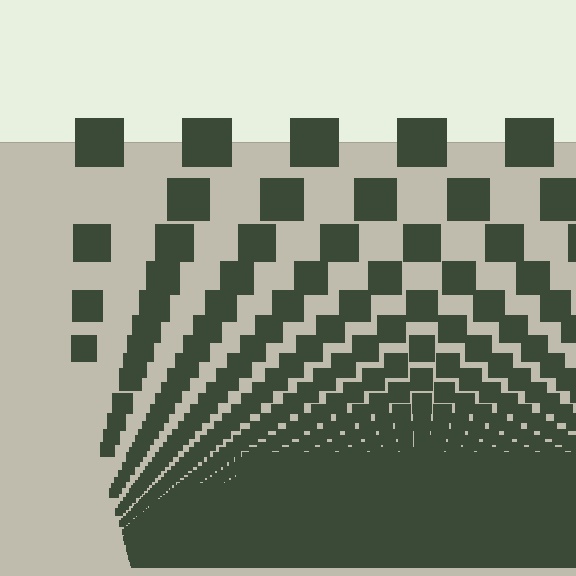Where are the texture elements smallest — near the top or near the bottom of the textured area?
Near the bottom.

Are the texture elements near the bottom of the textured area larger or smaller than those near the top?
Smaller. The gradient is inverted — elements near the bottom are smaller and denser.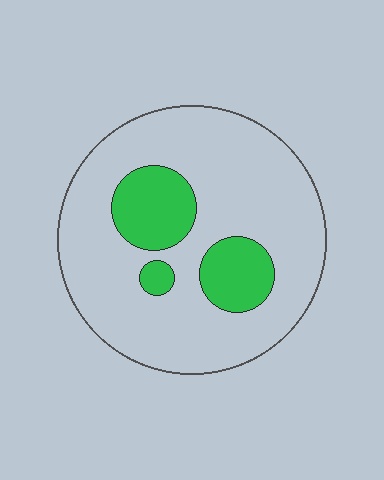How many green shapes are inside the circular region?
3.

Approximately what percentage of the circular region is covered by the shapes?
Approximately 20%.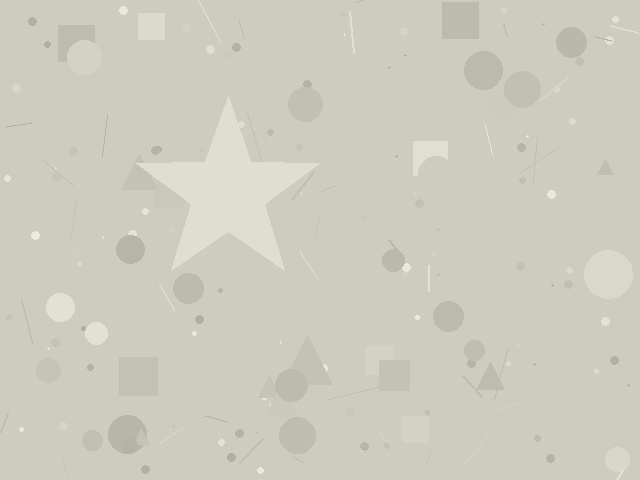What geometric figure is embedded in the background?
A star is embedded in the background.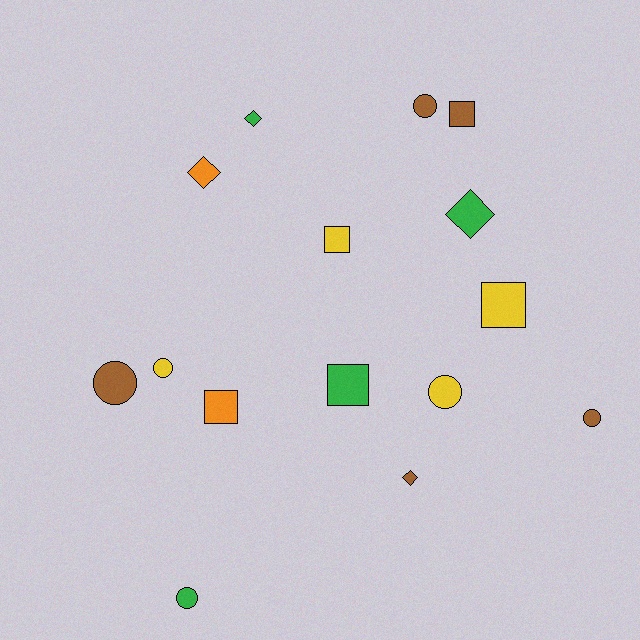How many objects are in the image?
There are 15 objects.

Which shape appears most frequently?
Circle, with 6 objects.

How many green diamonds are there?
There are 2 green diamonds.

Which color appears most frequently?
Brown, with 5 objects.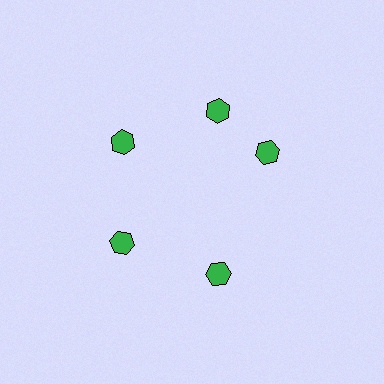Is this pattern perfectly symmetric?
No. The 5 green hexagons are arranged in a ring, but one element near the 3 o'clock position is rotated out of alignment along the ring, breaking the 5-fold rotational symmetry.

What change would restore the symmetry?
The symmetry would be restored by rotating it back into even spacing with its neighbors so that all 5 hexagons sit at equal angles and equal distance from the center.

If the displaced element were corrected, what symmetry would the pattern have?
It would have 5-fold rotational symmetry — the pattern would map onto itself every 72 degrees.